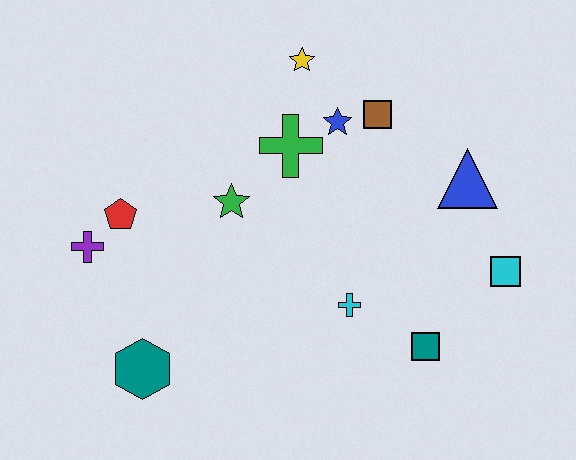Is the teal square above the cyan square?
No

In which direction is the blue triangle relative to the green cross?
The blue triangle is to the right of the green cross.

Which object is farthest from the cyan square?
The purple cross is farthest from the cyan square.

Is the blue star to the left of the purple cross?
No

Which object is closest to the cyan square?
The blue triangle is closest to the cyan square.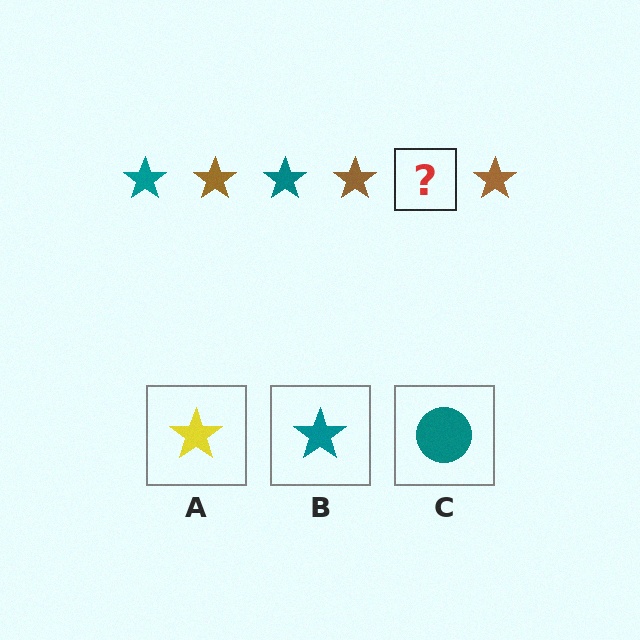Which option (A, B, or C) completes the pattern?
B.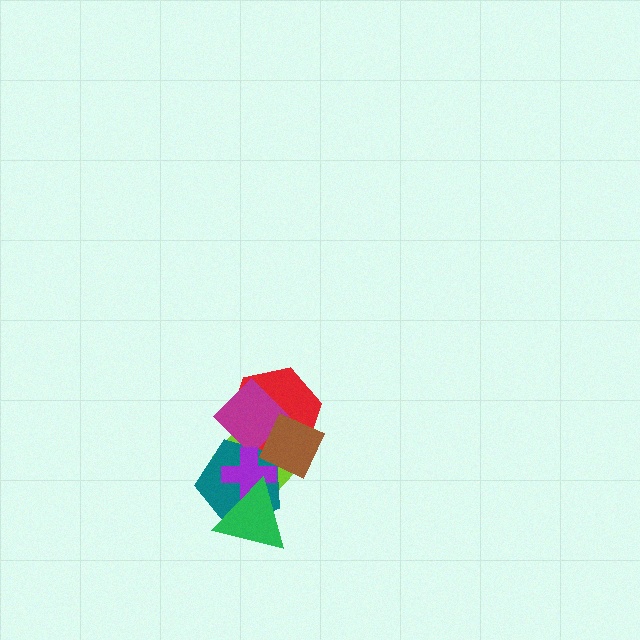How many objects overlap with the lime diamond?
6 objects overlap with the lime diamond.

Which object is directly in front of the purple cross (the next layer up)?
The green triangle is directly in front of the purple cross.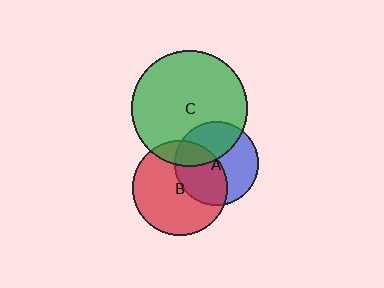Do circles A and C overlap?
Yes.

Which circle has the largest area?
Circle C (green).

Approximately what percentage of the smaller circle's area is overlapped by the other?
Approximately 40%.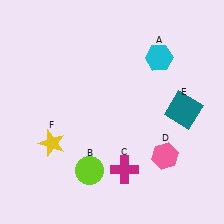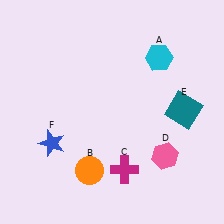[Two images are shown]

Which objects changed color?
B changed from lime to orange. F changed from yellow to blue.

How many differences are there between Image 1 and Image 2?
There are 2 differences between the two images.